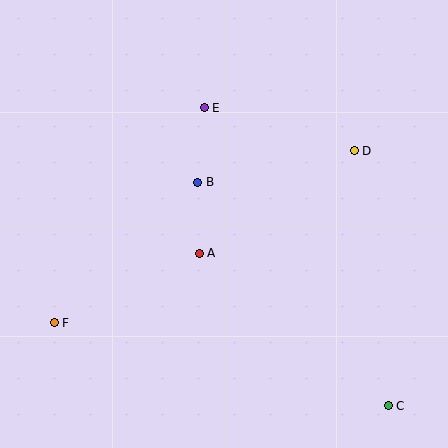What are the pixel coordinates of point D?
Point D is at (354, 151).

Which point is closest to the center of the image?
Point A at (199, 253) is closest to the center.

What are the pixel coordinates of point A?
Point A is at (199, 253).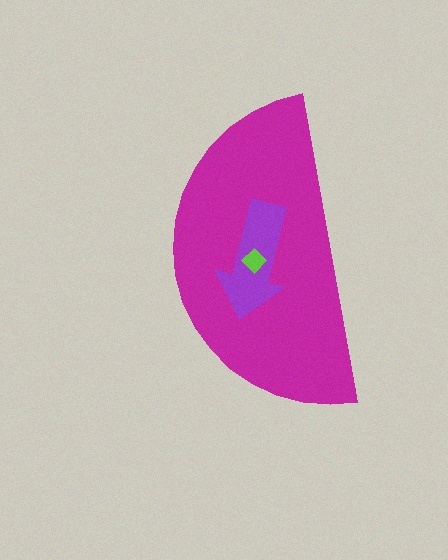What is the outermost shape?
The magenta semicircle.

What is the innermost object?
The lime diamond.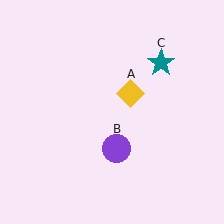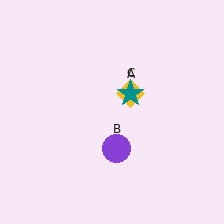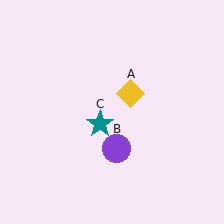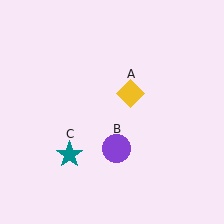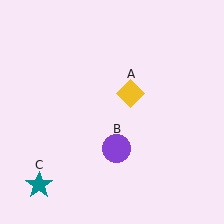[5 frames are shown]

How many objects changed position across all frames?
1 object changed position: teal star (object C).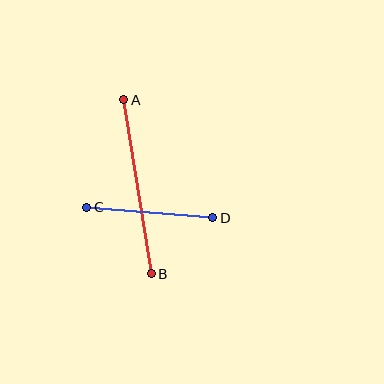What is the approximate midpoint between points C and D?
The midpoint is at approximately (150, 213) pixels.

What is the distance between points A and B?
The distance is approximately 176 pixels.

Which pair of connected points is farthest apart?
Points A and B are farthest apart.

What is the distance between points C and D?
The distance is approximately 127 pixels.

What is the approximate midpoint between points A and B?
The midpoint is at approximately (138, 187) pixels.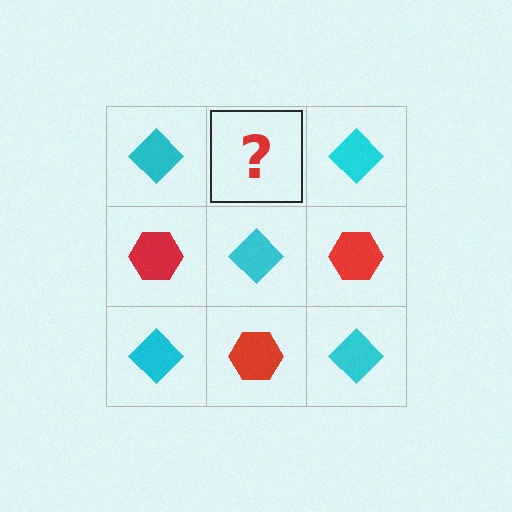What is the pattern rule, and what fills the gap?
The rule is that it alternates cyan diamond and red hexagon in a checkerboard pattern. The gap should be filled with a red hexagon.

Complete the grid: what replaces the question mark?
The question mark should be replaced with a red hexagon.